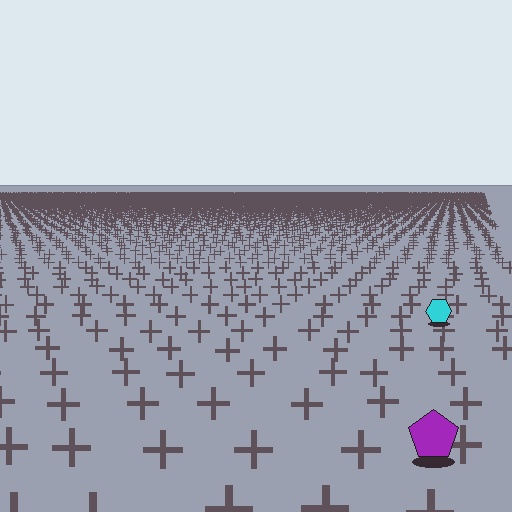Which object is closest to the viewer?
The purple pentagon is closest. The texture marks near it are larger and more spread out.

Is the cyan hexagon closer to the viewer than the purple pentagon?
No. The purple pentagon is closer — you can tell from the texture gradient: the ground texture is coarser near it.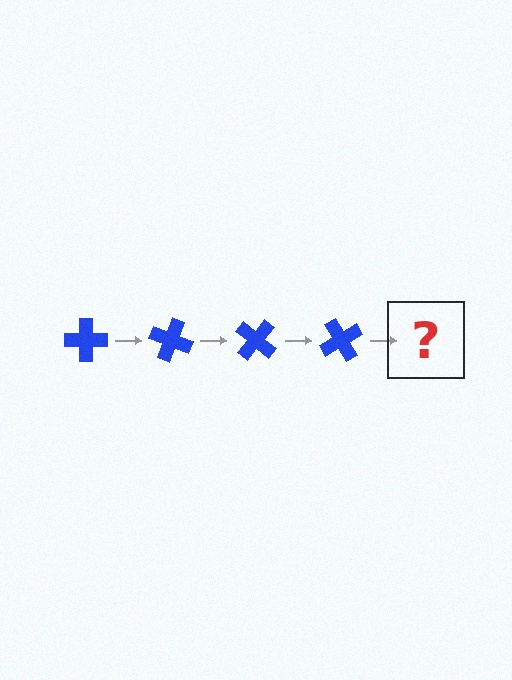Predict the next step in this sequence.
The next step is a blue cross rotated 80 degrees.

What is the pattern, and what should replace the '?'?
The pattern is that the cross rotates 20 degrees each step. The '?' should be a blue cross rotated 80 degrees.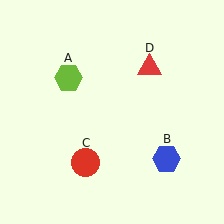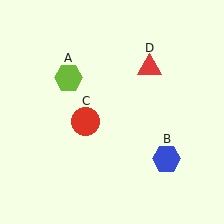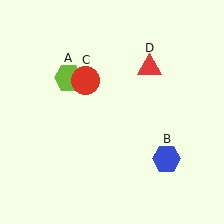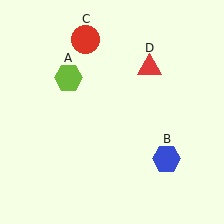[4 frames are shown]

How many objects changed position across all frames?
1 object changed position: red circle (object C).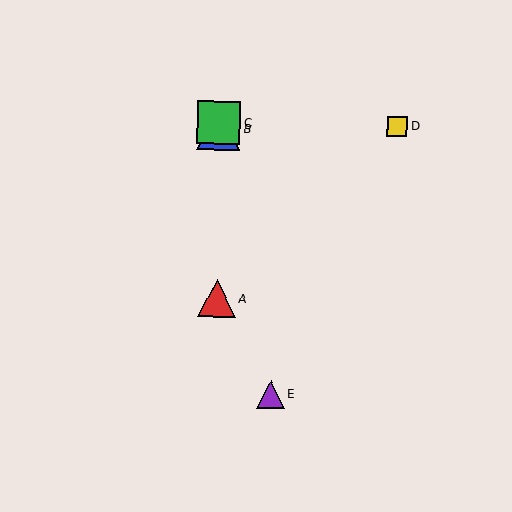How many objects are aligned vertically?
3 objects (A, B, C) are aligned vertically.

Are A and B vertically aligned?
Yes, both are at x≈217.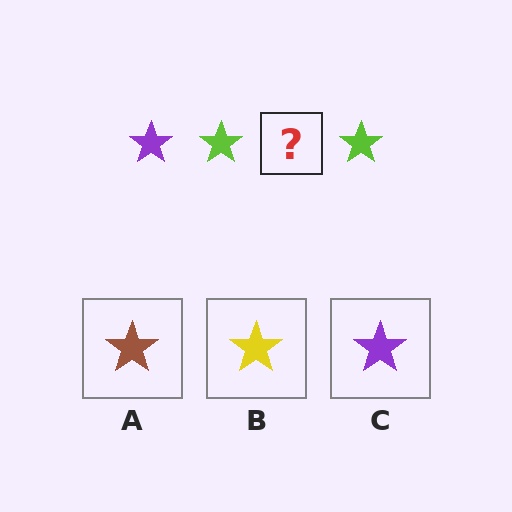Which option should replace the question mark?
Option C.